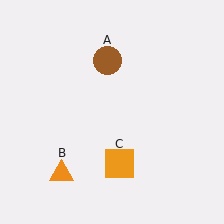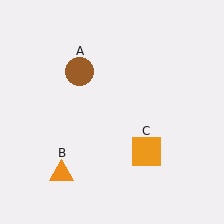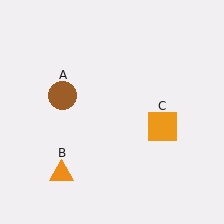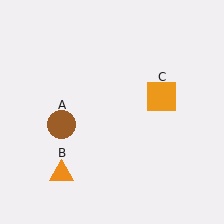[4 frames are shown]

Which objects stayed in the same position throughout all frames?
Orange triangle (object B) remained stationary.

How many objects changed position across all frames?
2 objects changed position: brown circle (object A), orange square (object C).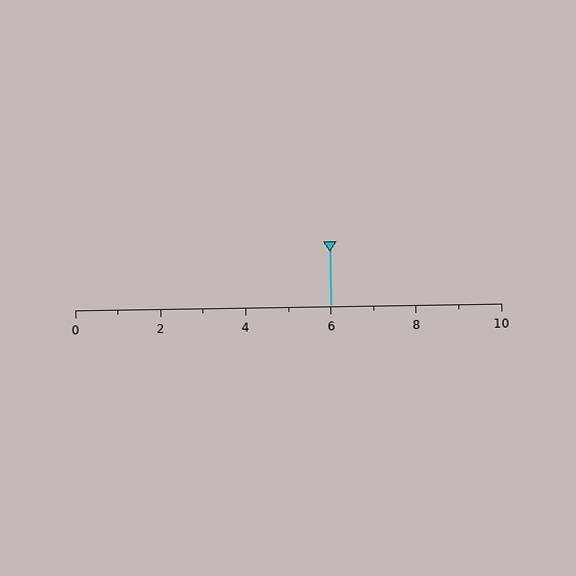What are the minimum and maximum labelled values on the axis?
The axis runs from 0 to 10.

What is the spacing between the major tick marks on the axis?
The major ticks are spaced 2 apart.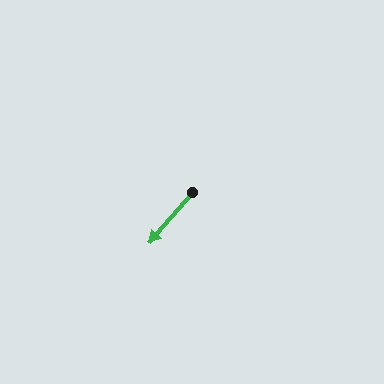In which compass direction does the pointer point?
Southwest.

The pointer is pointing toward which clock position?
Roughly 7 o'clock.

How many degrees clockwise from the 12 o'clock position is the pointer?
Approximately 221 degrees.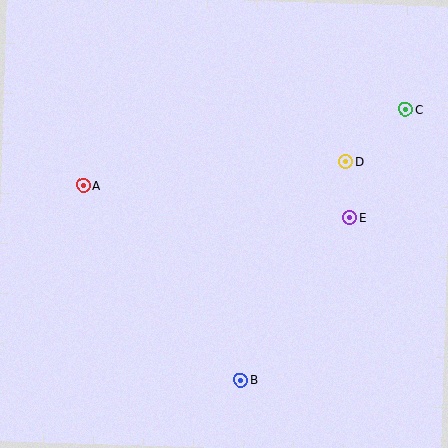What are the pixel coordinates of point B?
Point B is at (241, 380).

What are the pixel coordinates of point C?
Point C is at (406, 109).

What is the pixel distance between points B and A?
The distance between B and A is 250 pixels.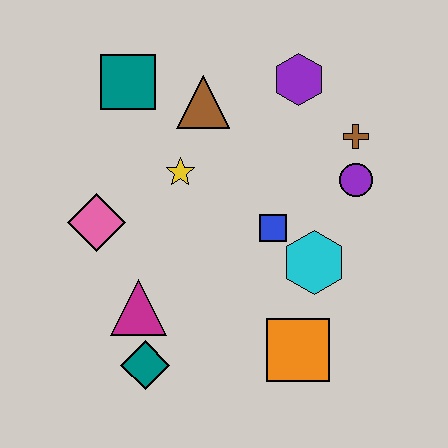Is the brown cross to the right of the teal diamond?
Yes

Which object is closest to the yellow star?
The brown triangle is closest to the yellow star.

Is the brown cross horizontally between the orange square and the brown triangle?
No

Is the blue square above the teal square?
No